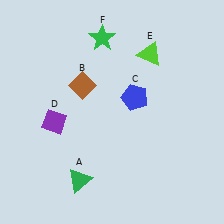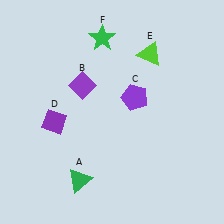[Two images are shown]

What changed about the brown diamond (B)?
In Image 1, B is brown. In Image 2, it changed to purple.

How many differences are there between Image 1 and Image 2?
There are 2 differences between the two images.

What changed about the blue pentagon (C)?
In Image 1, C is blue. In Image 2, it changed to purple.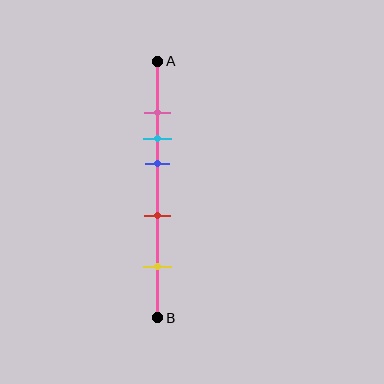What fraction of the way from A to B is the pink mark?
The pink mark is approximately 20% (0.2) of the way from A to B.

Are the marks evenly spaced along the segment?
No, the marks are not evenly spaced.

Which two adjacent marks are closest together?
The pink and cyan marks are the closest adjacent pair.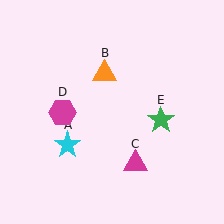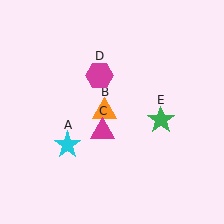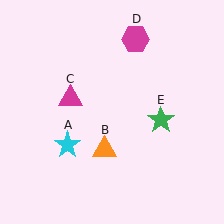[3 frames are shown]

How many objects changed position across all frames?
3 objects changed position: orange triangle (object B), magenta triangle (object C), magenta hexagon (object D).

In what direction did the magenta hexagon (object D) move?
The magenta hexagon (object D) moved up and to the right.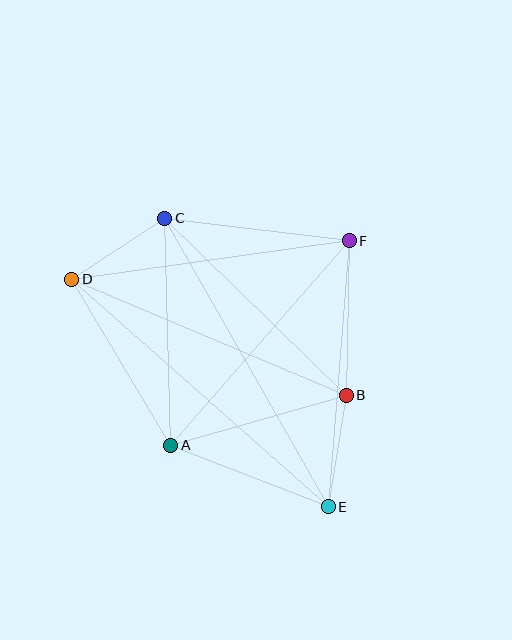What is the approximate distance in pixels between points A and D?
The distance between A and D is approximately 194 pixels.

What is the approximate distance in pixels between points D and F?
The distance between D and F is approximately 280 pixels.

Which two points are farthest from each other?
Points D and E are farthest from each other.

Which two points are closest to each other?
Points C and D are closest to each other.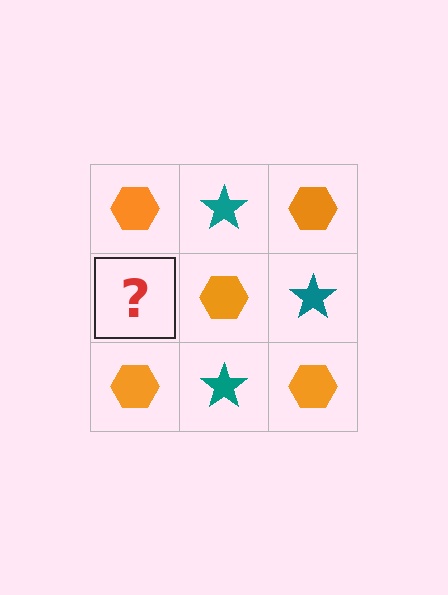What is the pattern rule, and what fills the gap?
The rule is that it alternates orange hexagon and teal star in a checkerboard pattern. The gap should be filled with a teal star.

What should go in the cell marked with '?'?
The missing cell should contain a teal star.